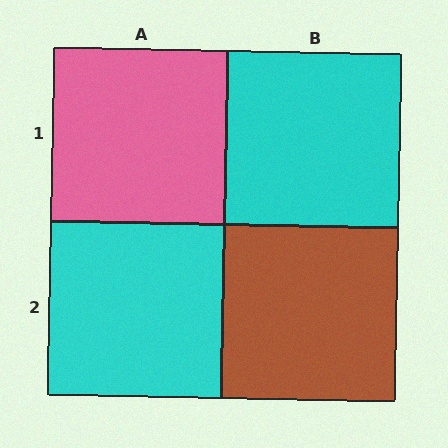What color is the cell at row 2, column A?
Cyan.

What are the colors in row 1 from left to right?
Pink, cyan.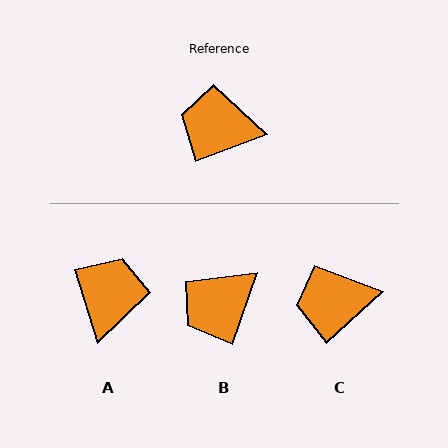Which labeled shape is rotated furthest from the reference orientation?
A, about 94 degrees away.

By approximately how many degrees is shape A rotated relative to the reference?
Approximately 94 degrees clockwise.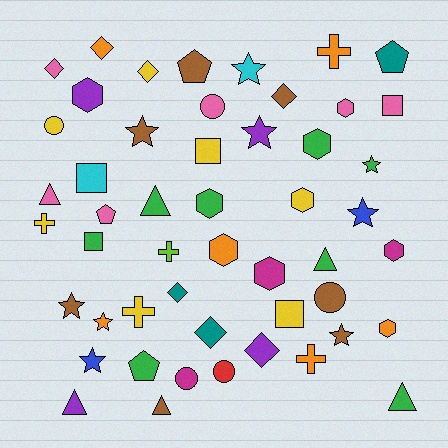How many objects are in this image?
There are 50 objects.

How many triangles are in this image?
There are 6 triangles.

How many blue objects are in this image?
There are 2 blue objects.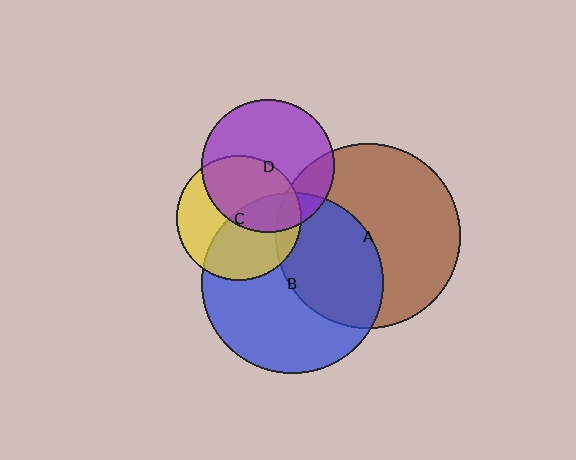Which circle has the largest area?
Circle A (brown).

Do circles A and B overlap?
Yes.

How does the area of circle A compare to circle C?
Approximately 2.2 times.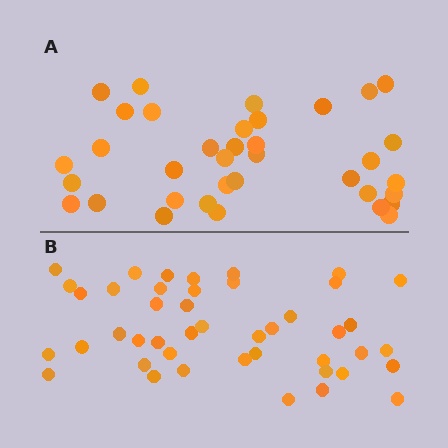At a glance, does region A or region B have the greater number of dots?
Region B (the bottom region) has more dots.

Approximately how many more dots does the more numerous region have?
Region B has roughly 8 or so more dots than region A.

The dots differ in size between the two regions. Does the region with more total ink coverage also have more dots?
No. Region A has more total ink coverage because its dots are larger, but region B actually contains more individual dots. Total area can be misleading — the number of items is what matters here.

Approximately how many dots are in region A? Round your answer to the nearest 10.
About 40 dots. (The exact count is 36, which rounds to 40.)